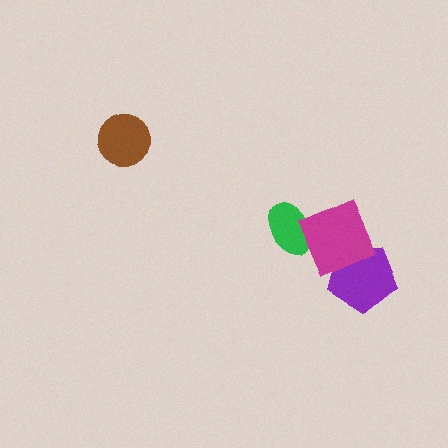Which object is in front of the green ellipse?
The magenta diamond is in front of the green ellipse.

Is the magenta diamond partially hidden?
No, no other shape covers it.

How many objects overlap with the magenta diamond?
2 objects overlap with the magenta diamond.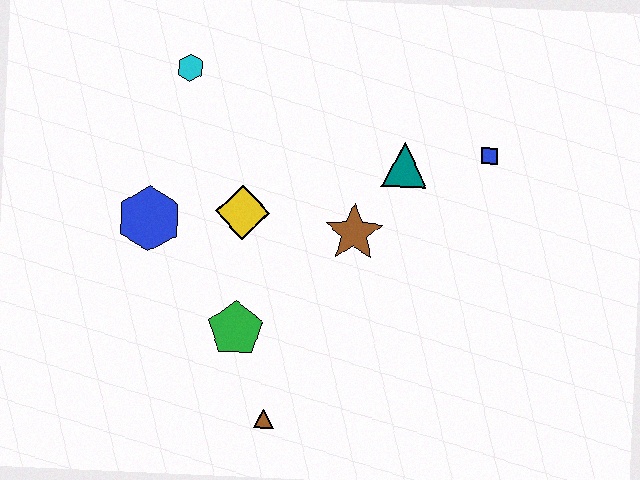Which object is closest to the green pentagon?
The brown triangle is closest to the green pentagon.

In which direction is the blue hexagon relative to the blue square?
The blue hexagon is to the left of the blue square.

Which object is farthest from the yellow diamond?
The blue square is farthest from the yellow diamond.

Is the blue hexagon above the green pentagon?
Yes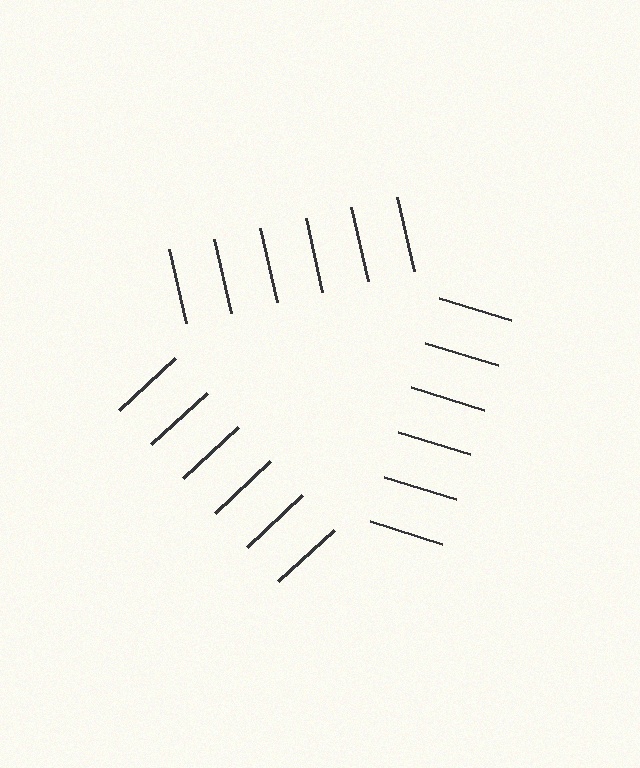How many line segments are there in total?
18 — 6 along each of the 3 edges.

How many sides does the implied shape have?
3 sides — the line-ends trace a triangle.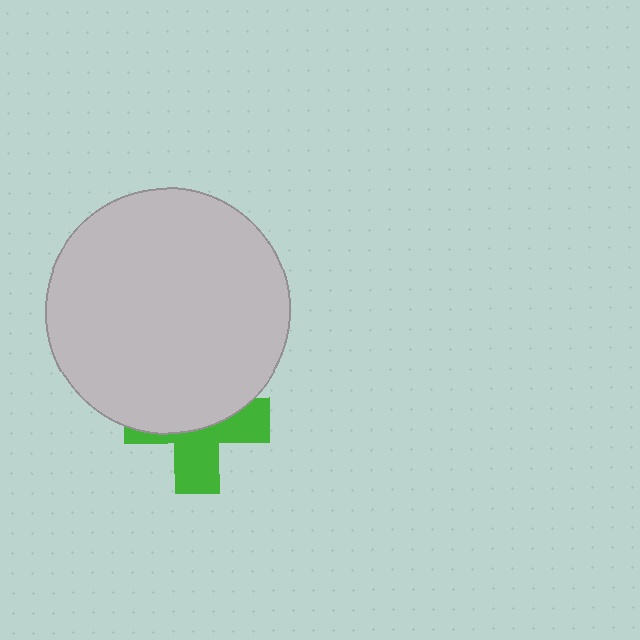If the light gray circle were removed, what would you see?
You would see the complete green cross.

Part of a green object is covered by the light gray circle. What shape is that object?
It is a cross.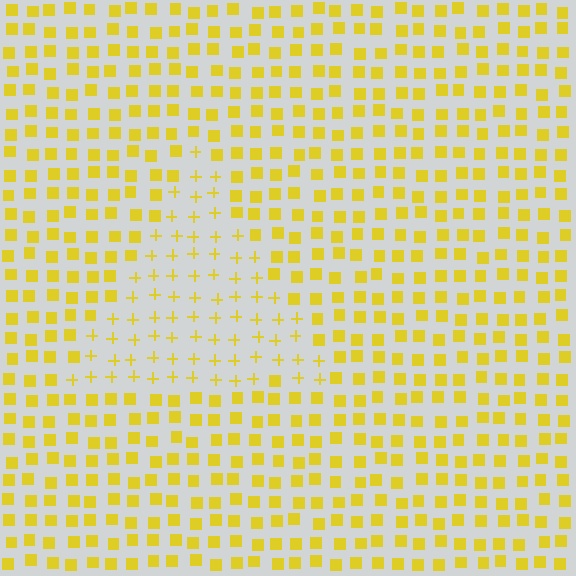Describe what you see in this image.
The image is filled with small yellow elements arranged in a uniform grid. A triangle-shaped region contains plus signs, while the surrounding area contains squares. The boundary is defined purely by the change in element shape.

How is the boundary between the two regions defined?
The boundary is defined by a change in element shape: plus signs inside vs. squares outside. All elements share the same color and spacing.